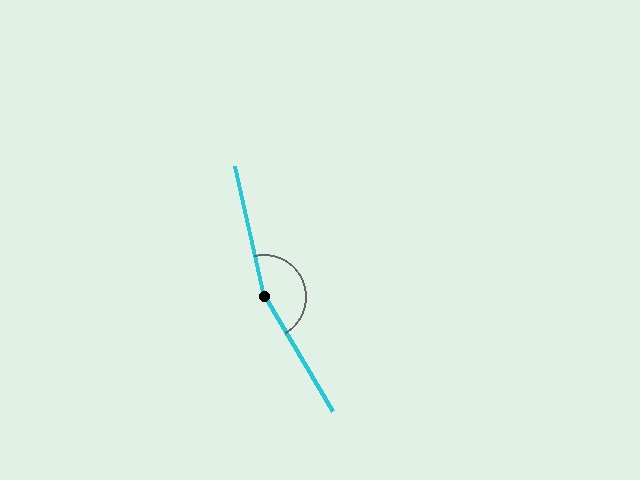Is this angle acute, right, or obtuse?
It is obtuse.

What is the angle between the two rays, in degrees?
Approximately 162 degrees.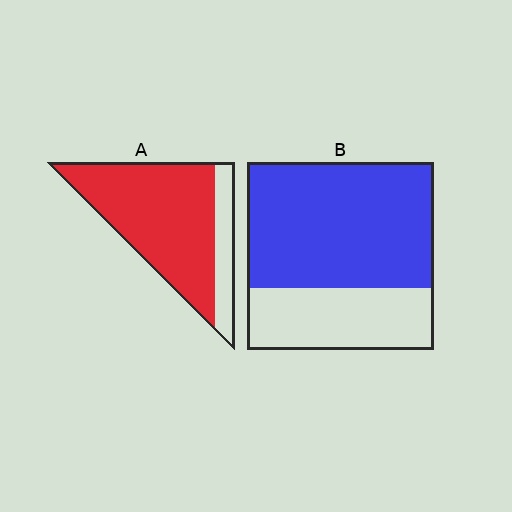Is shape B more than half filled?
Yes.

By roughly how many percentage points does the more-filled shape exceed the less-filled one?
By roughly 15 percentage points (A over B).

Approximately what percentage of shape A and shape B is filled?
A is approximately 80% and B is approximately 65%.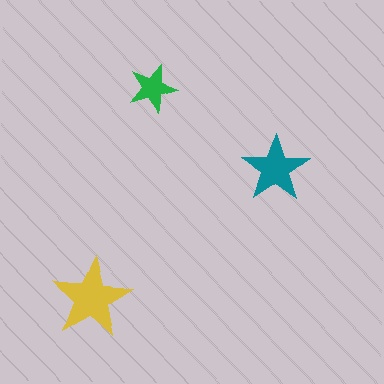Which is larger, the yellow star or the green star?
The yellow one.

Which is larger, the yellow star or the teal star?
The yellow one.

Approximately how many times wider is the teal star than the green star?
About 1.5 times wider.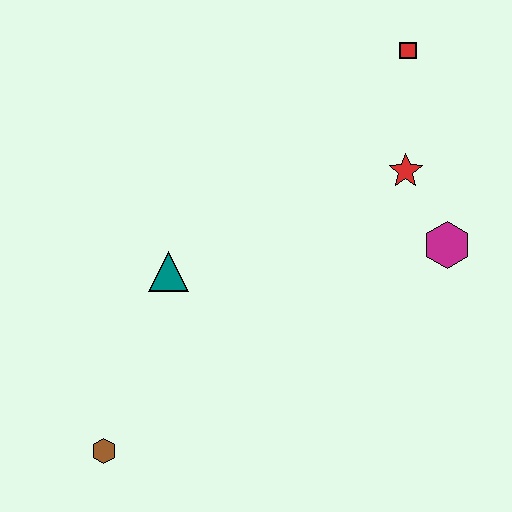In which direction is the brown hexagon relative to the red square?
The brown hexagon is below the red square.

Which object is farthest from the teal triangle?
The red square is farthest from the teal triangle.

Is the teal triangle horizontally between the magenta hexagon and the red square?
No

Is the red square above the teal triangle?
Yes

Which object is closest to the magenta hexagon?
The red star is closest to the magenta hexagon.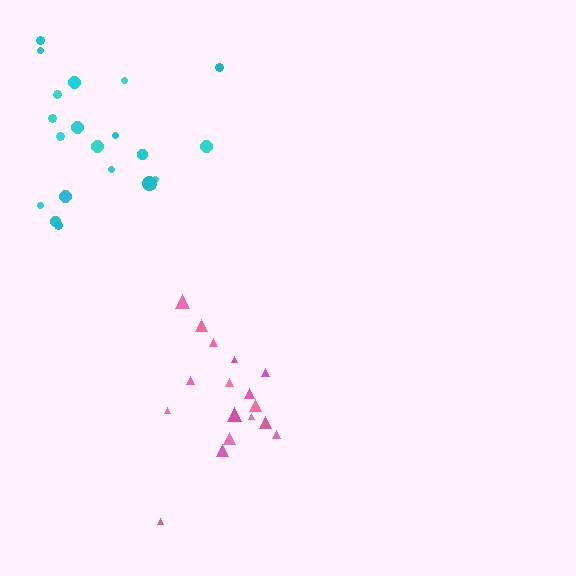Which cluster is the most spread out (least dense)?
Cyan.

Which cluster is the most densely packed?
Pink.